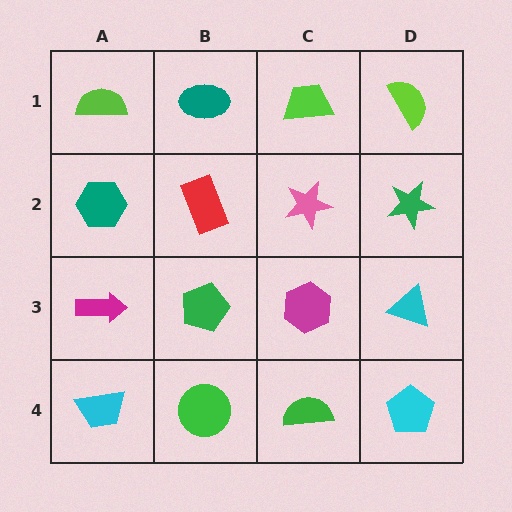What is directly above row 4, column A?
A magenta arrow.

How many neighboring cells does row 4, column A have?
2.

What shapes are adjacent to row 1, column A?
A teal hexagon (row 2, column A), a teal ellipse (row 1, column B).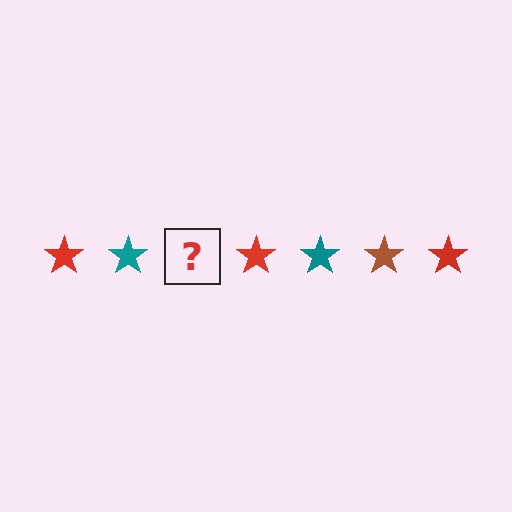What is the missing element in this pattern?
The missing element is a brown star.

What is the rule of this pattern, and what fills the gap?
The rule is that the pattern cycles through red, teal, brown stars. The gap should be filled with a brown star.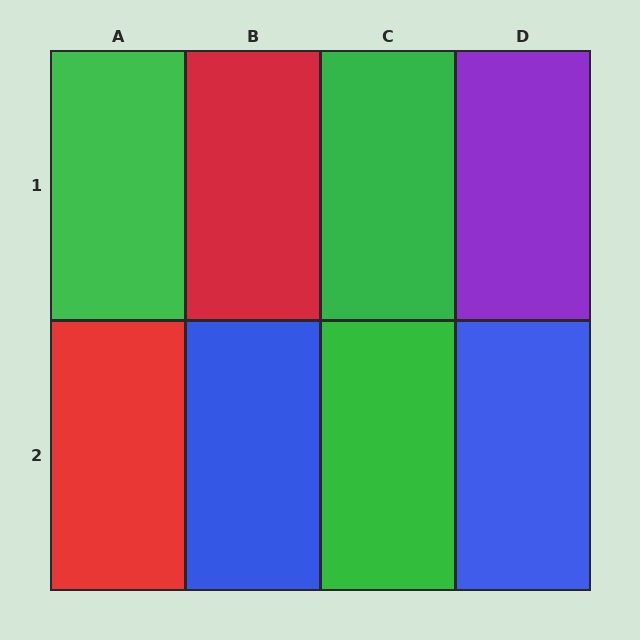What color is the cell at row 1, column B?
Red.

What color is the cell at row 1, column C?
Green.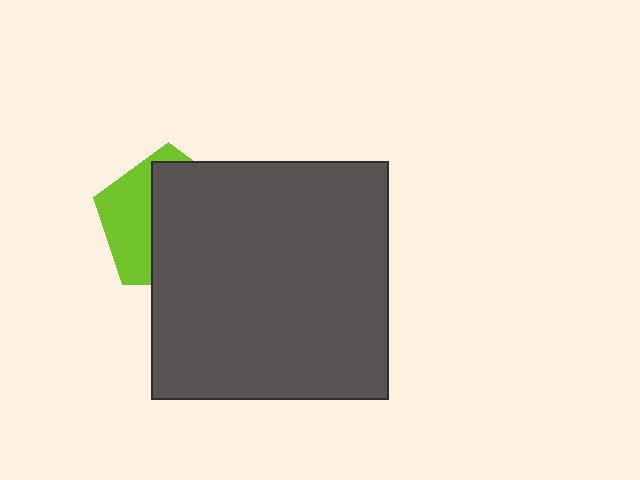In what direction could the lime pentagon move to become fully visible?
The lime pentagon could move left. That would shift it out from behind the dark gray square entirely.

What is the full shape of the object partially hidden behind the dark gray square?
The partially hidden object is a lime pentagon.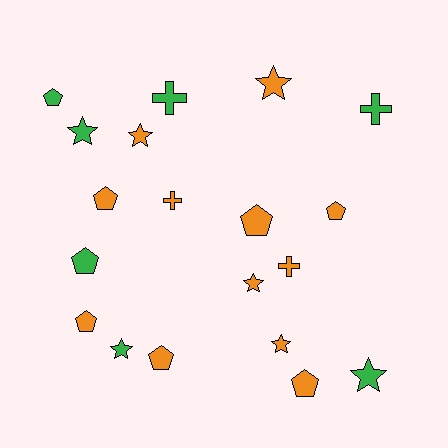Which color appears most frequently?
Orange, with 12 objects.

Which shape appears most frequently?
Pentagon, with 8 objects.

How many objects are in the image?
There are 19 objects.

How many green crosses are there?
There are 2 green crosses.